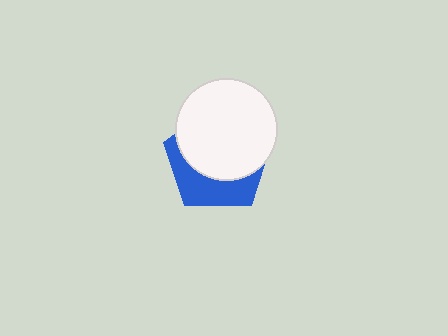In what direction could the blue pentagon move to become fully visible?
The blue pentagon could move down. That would shift it out from behind the white circle entirely.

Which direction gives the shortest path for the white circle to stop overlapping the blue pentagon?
Moving up gives the shortest separation.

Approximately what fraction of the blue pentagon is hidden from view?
Roughly 63% of the blue pentagon is hidden behind the white circle.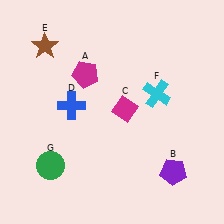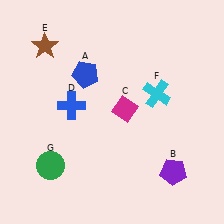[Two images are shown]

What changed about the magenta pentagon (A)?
In Image 1, A is magenta. In Image 2, it changed to blue.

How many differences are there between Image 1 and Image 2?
There is 1 difference between the two images.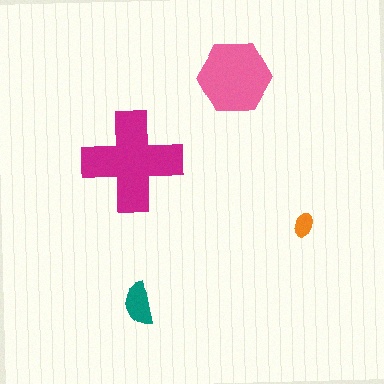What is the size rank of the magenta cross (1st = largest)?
1st.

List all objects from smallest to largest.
The orange ellipse, the teal semicircle, the pink hexagon, the magenta cross.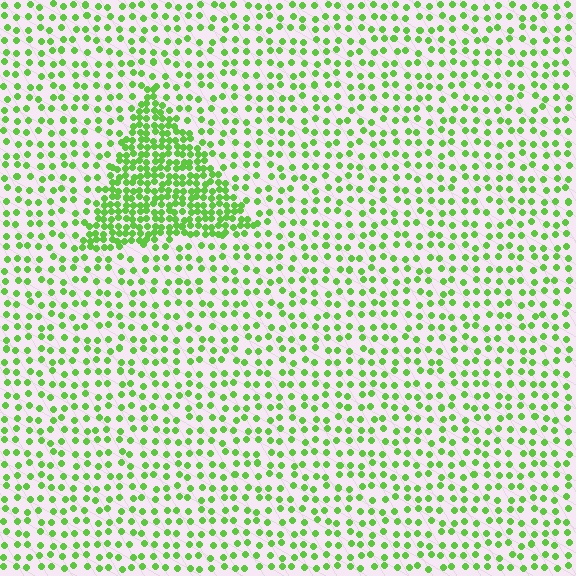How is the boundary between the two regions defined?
The boundary is defined by a change in element density (approximately 2.5x ratio). All elements are the same color, size, and shape.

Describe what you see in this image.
The image contains small lime elements arranged at two different densities. A triangle-shaped region is visible where the elements are more densely packed than the surrounding area.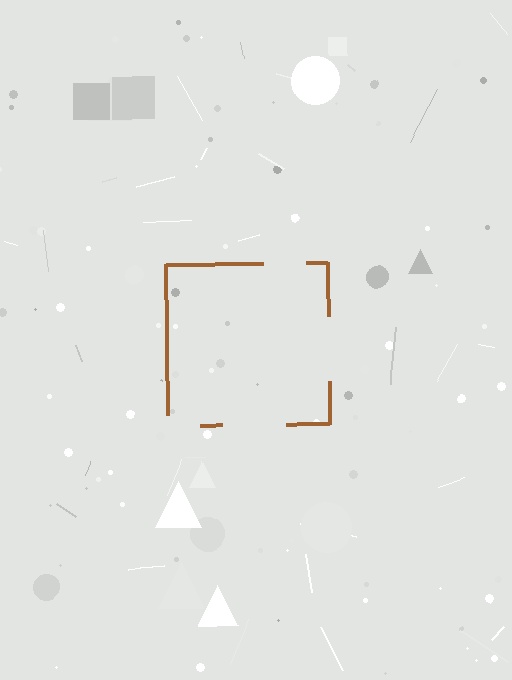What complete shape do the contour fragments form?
The contour fragments form a square.